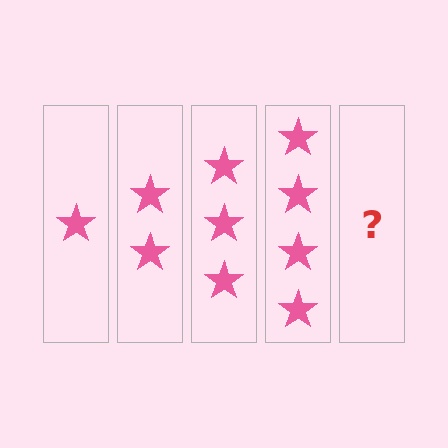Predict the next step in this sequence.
The next step is 5 stars.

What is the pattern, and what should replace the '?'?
The pattern is that each step adds one more star. The '?' should be 5 stars.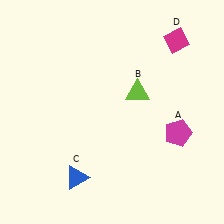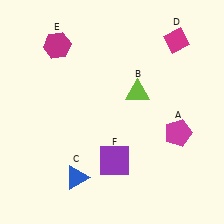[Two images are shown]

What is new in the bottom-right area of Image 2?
A purple square (F) was added in the bottom-right area of Image 2.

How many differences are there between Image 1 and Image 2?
There are 2 differences between the two images.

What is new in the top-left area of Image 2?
A magenta hexagon (E) was added in the top-left area of Image 2.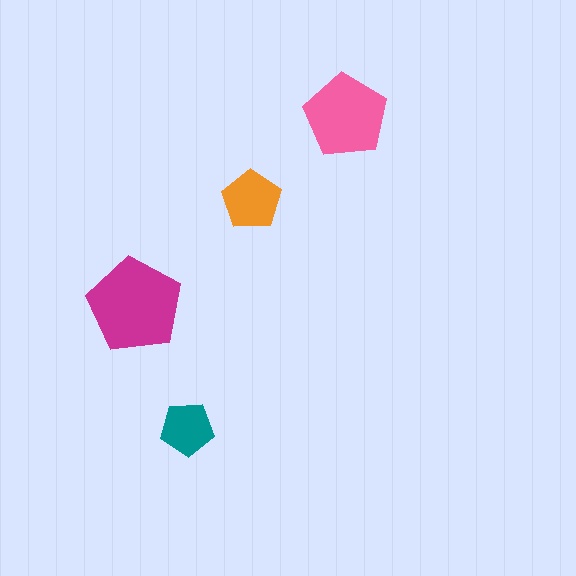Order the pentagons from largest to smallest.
the magenta one, the pink one, the orange one, the teal one.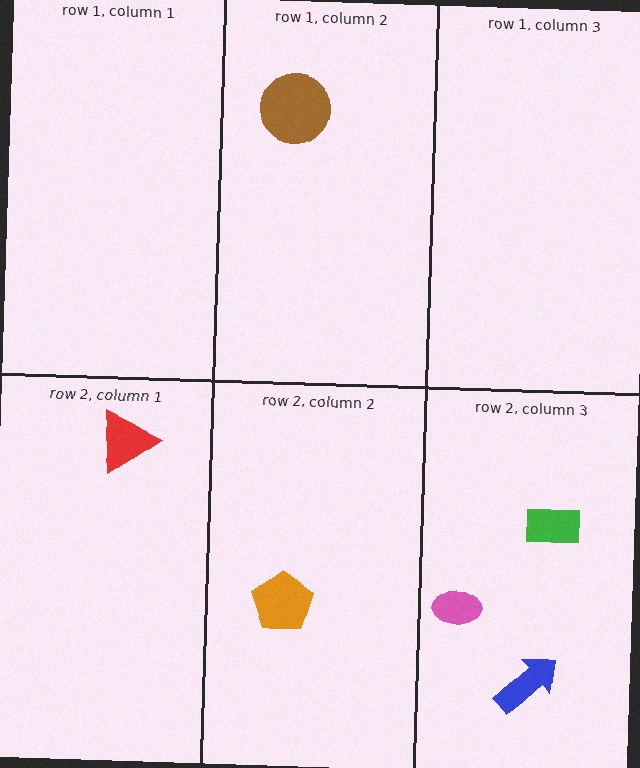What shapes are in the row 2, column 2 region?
The orange pentagon.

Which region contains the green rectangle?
The row 2, column 3 region.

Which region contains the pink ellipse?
The row 2, column 3 region.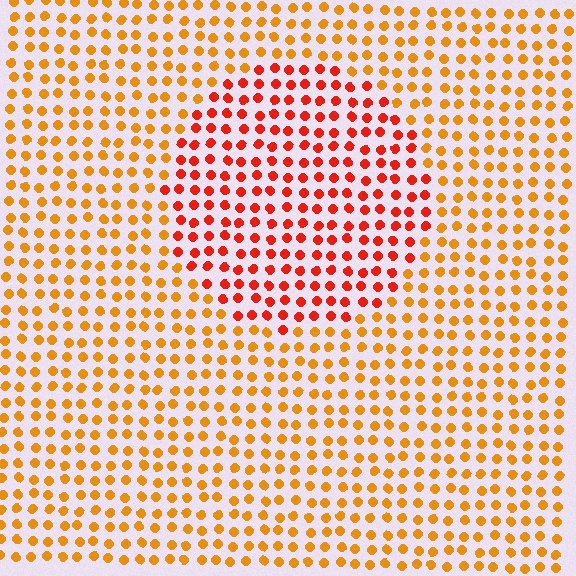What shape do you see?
I see a circle.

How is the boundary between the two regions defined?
The boundary is defined purely by a slight shift in hue (about 33 degrees). Spacing, size, and orientation are identical on both sides.